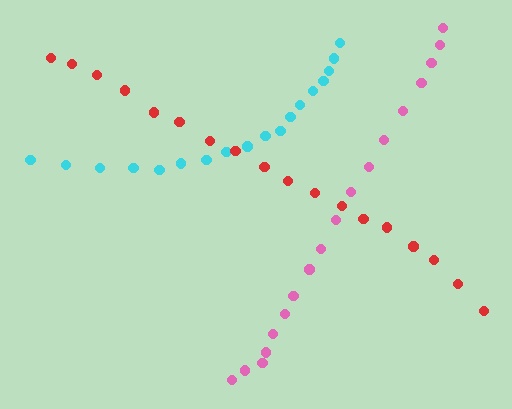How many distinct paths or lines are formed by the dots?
There are 3 distinct paths.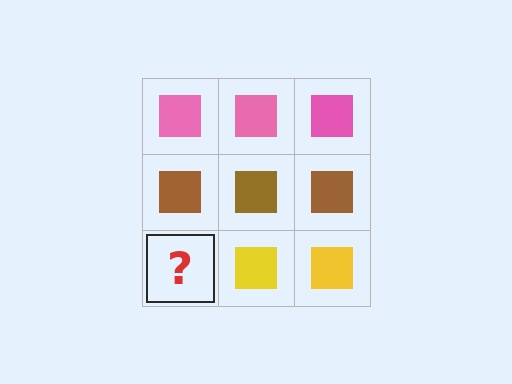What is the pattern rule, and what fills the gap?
The rule is that each row has a consistent color. The gap should be filled with a yellow square.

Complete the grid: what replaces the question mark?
The question mark should be replaced with a yellow square.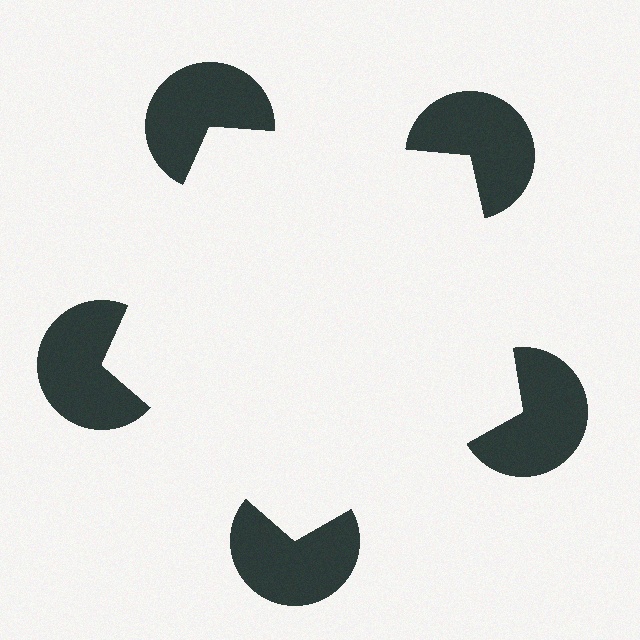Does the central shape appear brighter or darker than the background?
It typically appears slightly brighter than the background, even though no actual brightness change is drawn.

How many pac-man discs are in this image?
There are 5 — one at each vertex of the illusory pentagon.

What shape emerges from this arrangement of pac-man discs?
An illusory pentagon — its edges are inferred from the aligned wedge cuts in the pac-man discs, not physically drawn.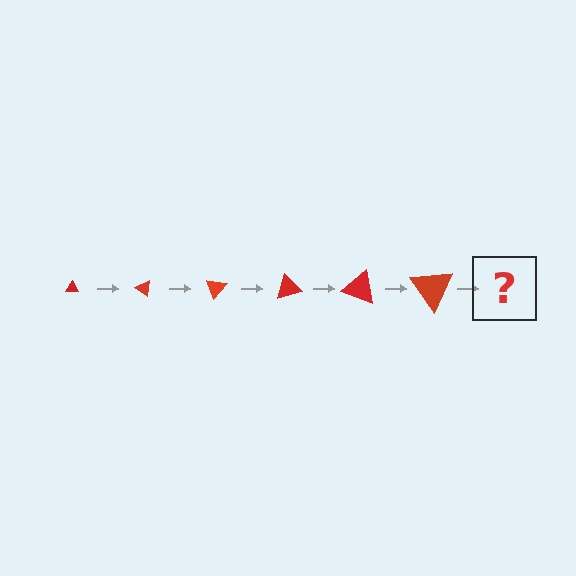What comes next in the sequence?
The next element should be a triangle, larger than the previous one and rotated 210 degrees from the start.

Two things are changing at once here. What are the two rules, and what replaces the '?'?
The two rules are that the triangle grows larger each step and it rotates 35 degrees each step. The '?' should be a triangle, larger than the previous one and rotated 210 degrees from the start.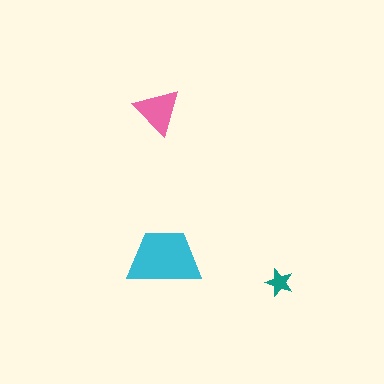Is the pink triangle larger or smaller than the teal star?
Larger.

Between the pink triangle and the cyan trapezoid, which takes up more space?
The cyan trapezoid.